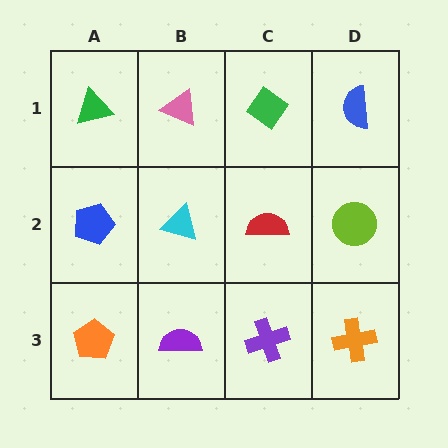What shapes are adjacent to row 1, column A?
A blue pentagon (row 2, column A), a pink triangle (row 1, column B).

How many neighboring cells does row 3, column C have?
3.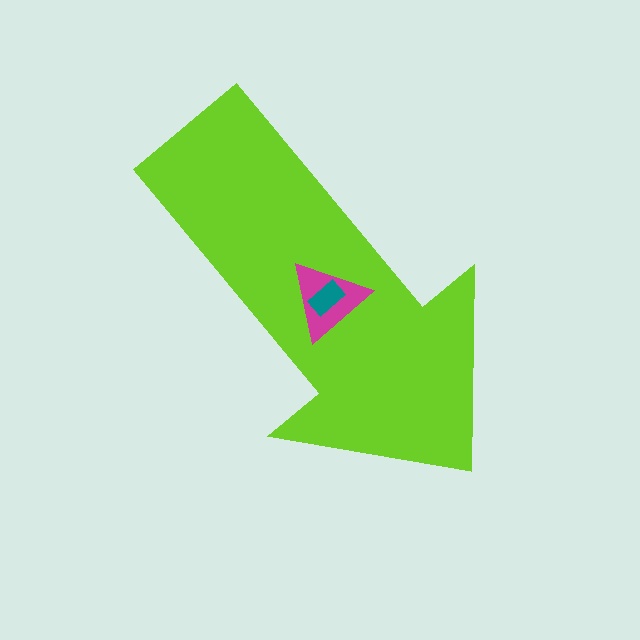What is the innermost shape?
The teal rectangle.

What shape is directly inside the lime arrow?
The magenta triangle.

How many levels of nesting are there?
3.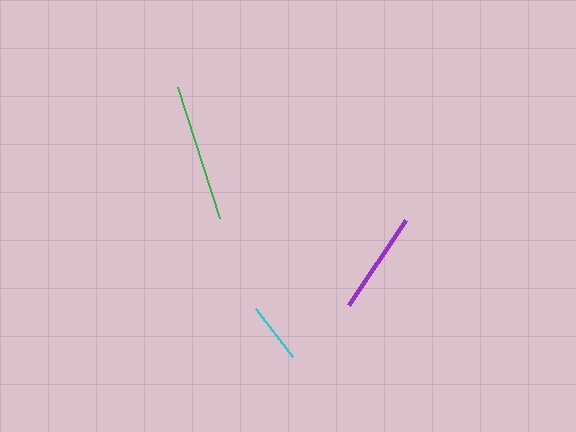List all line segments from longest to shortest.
From longest to shortest: green, purple, cyan.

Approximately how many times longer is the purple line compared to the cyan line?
The purple line is approximately 1.7 times the length of the cyan line.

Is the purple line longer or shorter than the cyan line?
The purple line is longer than the cyan line.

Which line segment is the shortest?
The cyan line is the shortest at approximately 61 pixels.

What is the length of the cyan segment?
The cyan segment is approximately 61 pixels long.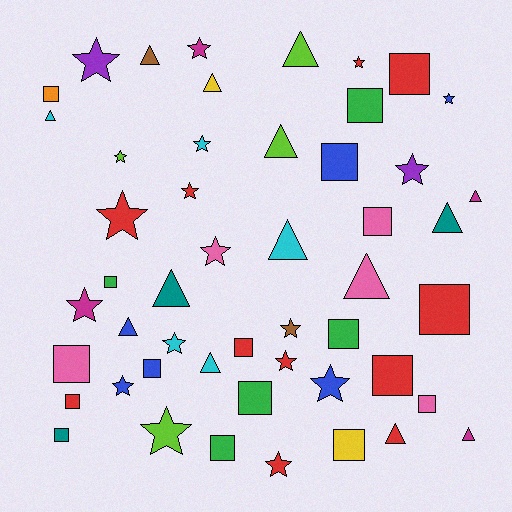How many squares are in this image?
There are 18 squares.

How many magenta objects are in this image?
There are 4 magenta objects.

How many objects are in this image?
There are 50 objects.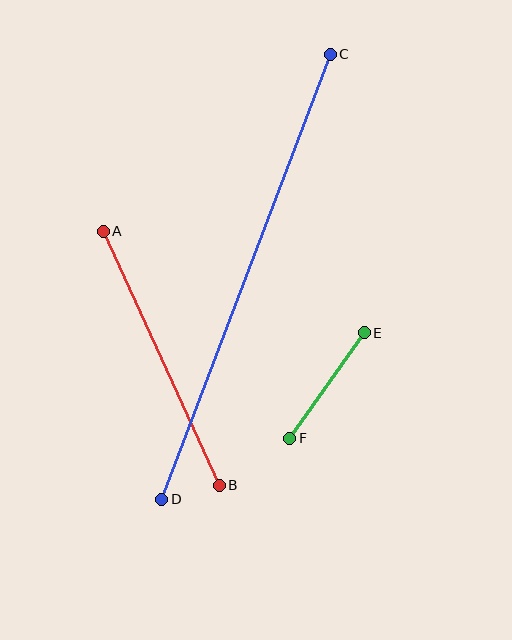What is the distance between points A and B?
The distance is approximately 279 pixels.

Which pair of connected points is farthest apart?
Points C and D are farthest apart.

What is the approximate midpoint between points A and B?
The midpoint is at approximately (161, 358) pixels.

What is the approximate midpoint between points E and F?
The midpoint is at approximately (327, 385) pixels.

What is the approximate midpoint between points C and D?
The midpoint is at approximately (246, 277) pixels.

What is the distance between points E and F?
The distance is approximately 129 pixels.